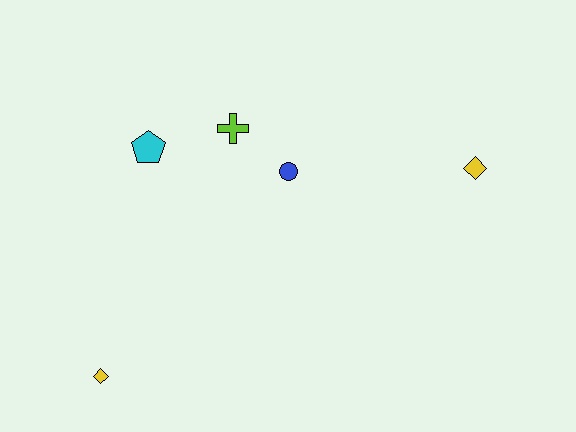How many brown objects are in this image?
There are no brown objects.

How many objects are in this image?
There are 5 objects.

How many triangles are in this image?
There are no triangles.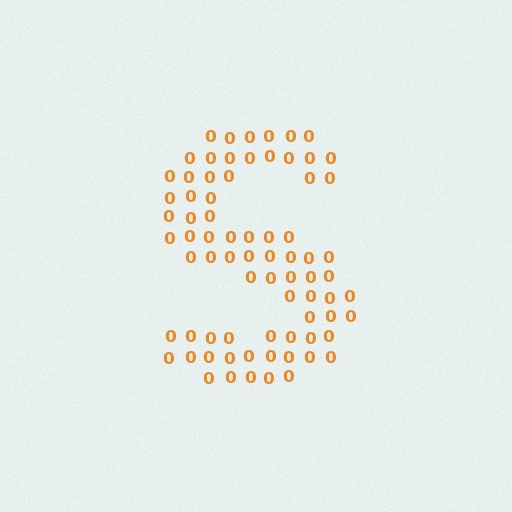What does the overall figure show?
The overall figure shows the letter S.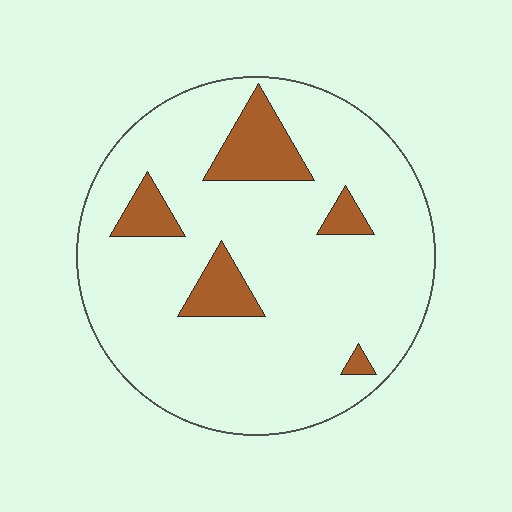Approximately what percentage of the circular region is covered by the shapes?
Approximately 15%.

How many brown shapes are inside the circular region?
5.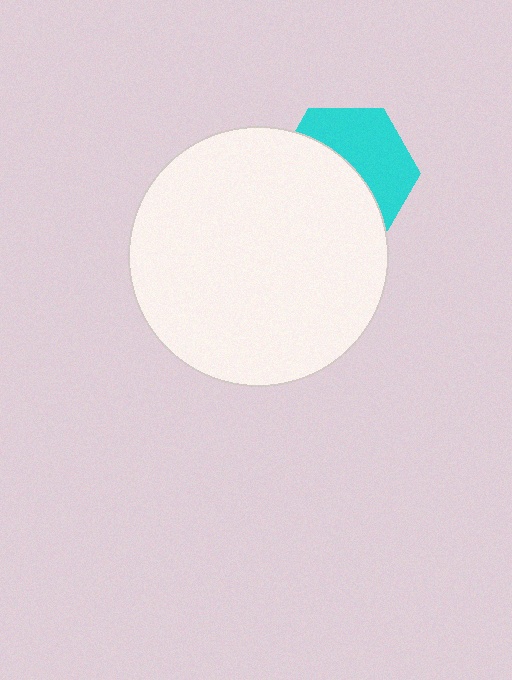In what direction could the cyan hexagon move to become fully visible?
The cyan hexagon could move toward the upper-right. That would shift it out from behind the white circle entirely.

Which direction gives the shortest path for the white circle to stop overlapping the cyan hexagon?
Moving toward the lower-left gives the shortest separation.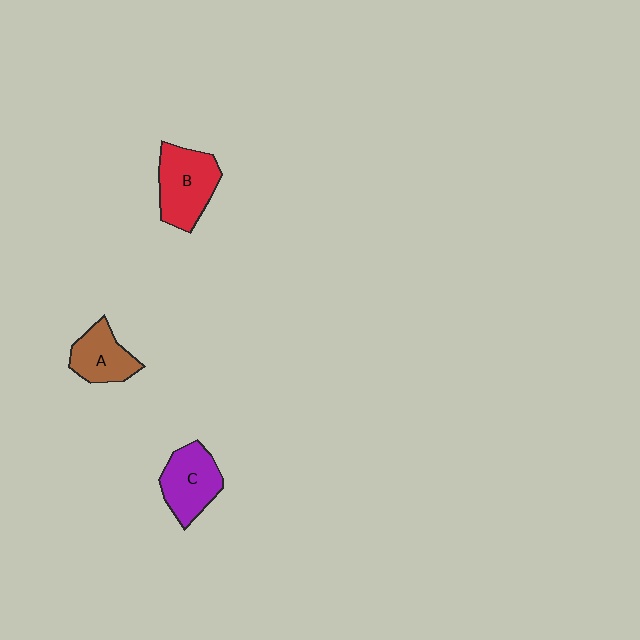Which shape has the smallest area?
Shape A (brown).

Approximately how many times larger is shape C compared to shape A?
Approximately 1.2 times.